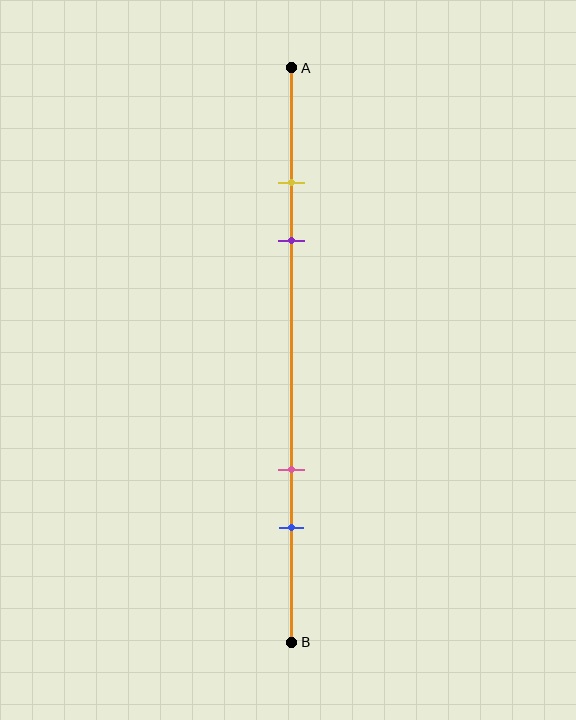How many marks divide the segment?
There are 4 marks dividing the segment.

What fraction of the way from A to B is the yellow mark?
The yellow mark is approximately 20% (0.2) of the way from A to B.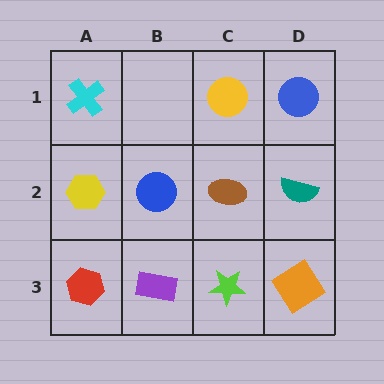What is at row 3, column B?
A purple rectangle.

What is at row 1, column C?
A yellow circle.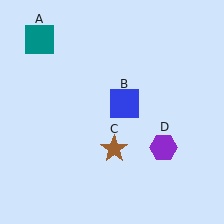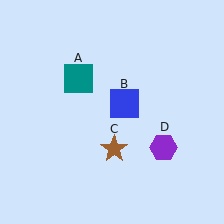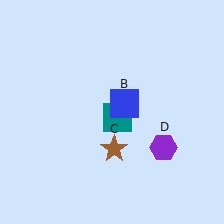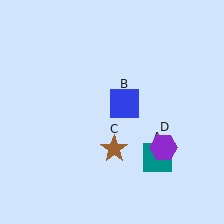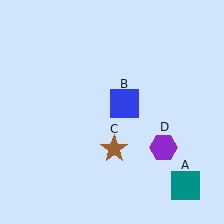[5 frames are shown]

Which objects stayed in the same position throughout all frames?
Blue square (object B) and brown star (object C) and purple hexagon (object D) remained stationary.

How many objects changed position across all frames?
1 object changed position: teal square (object A).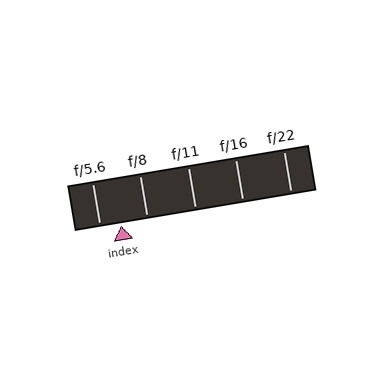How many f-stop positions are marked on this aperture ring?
There are 5 f-stop positions marked.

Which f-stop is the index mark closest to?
The index mark is closest to f/5.6.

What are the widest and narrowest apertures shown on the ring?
The widest aperture shown is f/5.6 and the narrowest is f/22.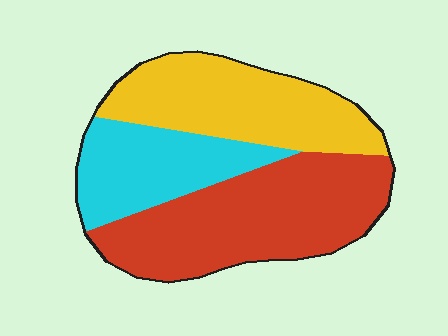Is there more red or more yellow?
Red.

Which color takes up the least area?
Cyan, at roughly 25%.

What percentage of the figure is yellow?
Yellow takes up about one third (1/3) of the figure.